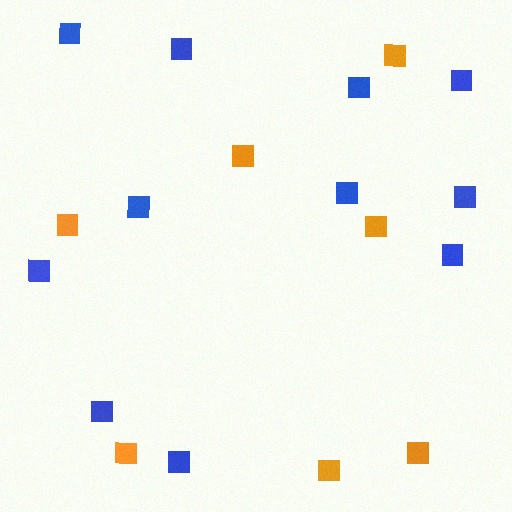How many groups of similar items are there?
There are 2 groups: one group of orange squares (7) and one group of blue squares (11).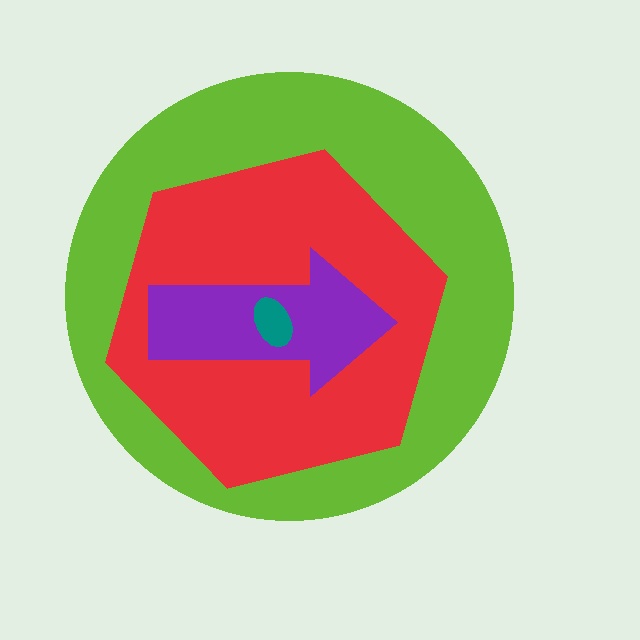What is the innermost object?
The teal ellipse.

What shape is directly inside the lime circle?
The red hexagon.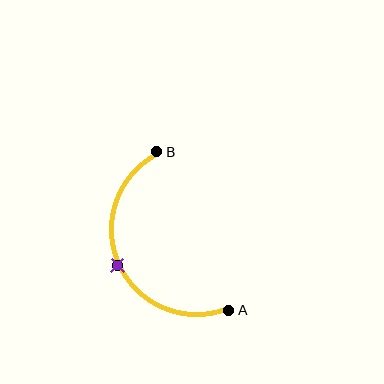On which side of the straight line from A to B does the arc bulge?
The arc bulges to the left of the straight line connecting A and B.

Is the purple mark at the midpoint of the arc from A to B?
Yes. The purple mark lies on the arc at equal arc-length from both A and B — it is the arc midpoint.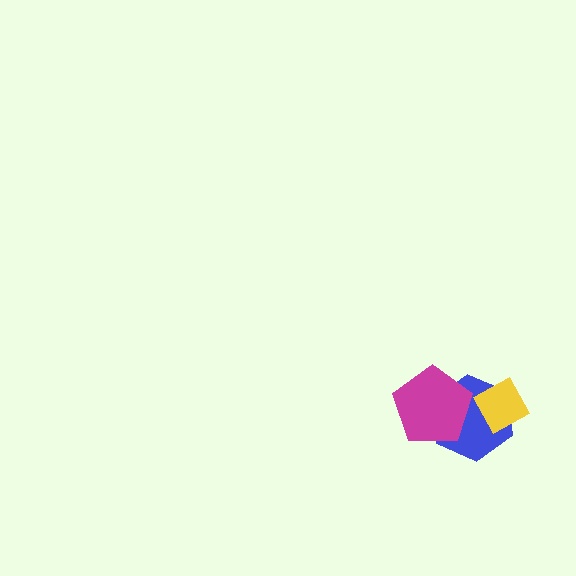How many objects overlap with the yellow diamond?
1 object overlaps with the yellow diamond.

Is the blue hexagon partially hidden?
Yes, it is partially covered by another shape.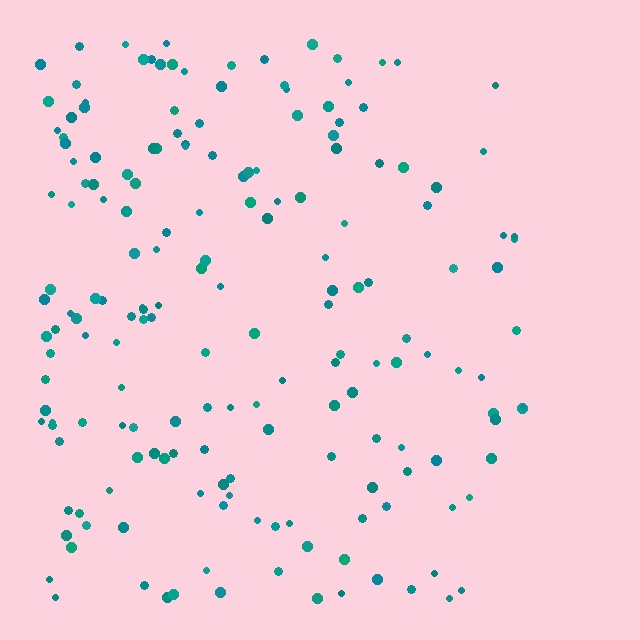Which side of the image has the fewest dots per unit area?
The right.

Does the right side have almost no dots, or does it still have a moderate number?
Still a moderate number, just noticeably fewer than the left.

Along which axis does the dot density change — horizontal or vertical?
Horizontal.